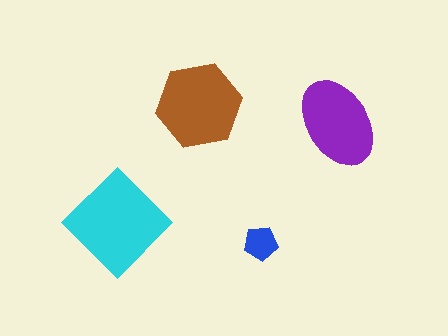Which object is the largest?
The cyan diamond.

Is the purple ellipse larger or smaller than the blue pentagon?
Larger.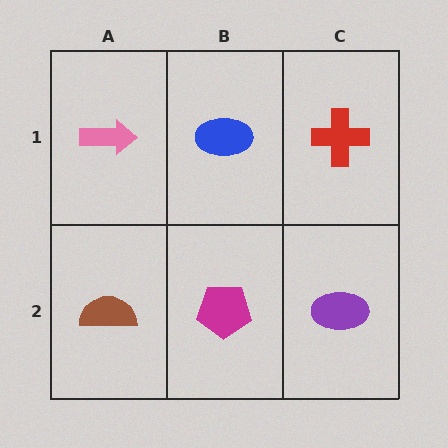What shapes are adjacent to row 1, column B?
A magenta pentagon (row 2, column B), a pink arrow (row 1, column A), a red cross (row 1, column C).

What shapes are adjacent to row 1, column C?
A purple ellipse (row 2, column C), a blue ellipse (row 1, column B).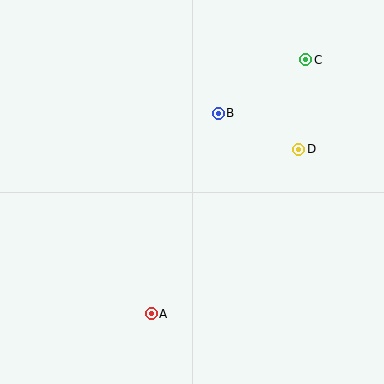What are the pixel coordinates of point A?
Point A is at (151, 314).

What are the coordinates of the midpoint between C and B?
The midpoint between C and B is at (262, 87).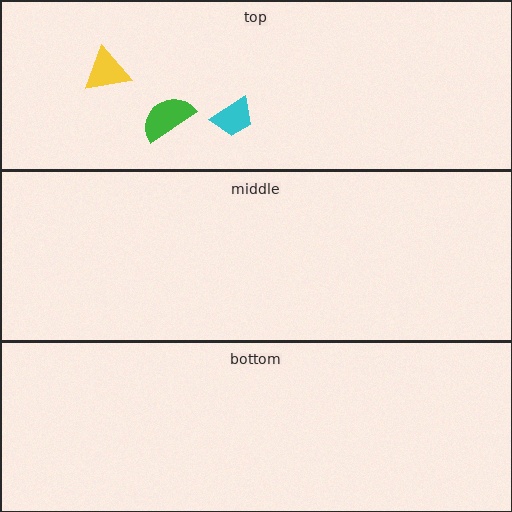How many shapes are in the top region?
3.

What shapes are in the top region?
The green semicircle, the yellow triangle, the cyan trapezoid.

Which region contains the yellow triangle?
The top region.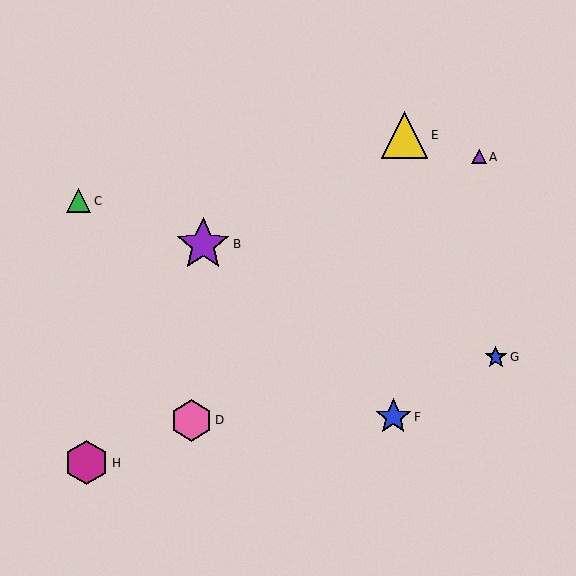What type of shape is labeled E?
Shape E is a yellow triangle.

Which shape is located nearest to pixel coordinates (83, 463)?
The magenta hexagon (labeled H) at (87, 463) is nearest to that location.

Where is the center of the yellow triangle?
The center of the yellow triangle is at (404, 135).